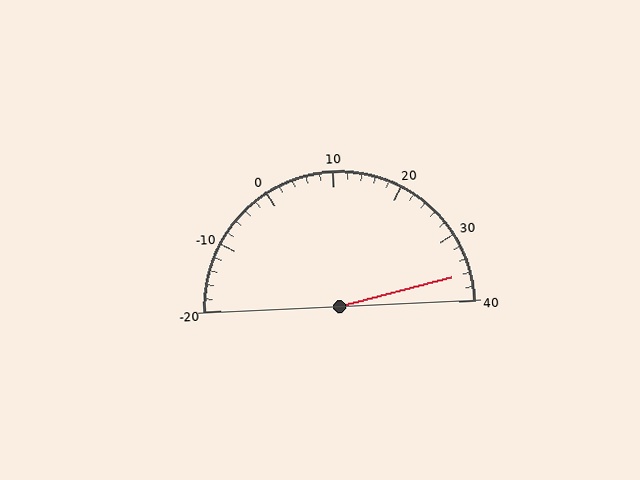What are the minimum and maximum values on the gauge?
The gauge ranges from -20 to 40.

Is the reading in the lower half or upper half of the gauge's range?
The reading is in the upper half of the range (-20 to 40).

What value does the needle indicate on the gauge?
The needle indicates approximately 36.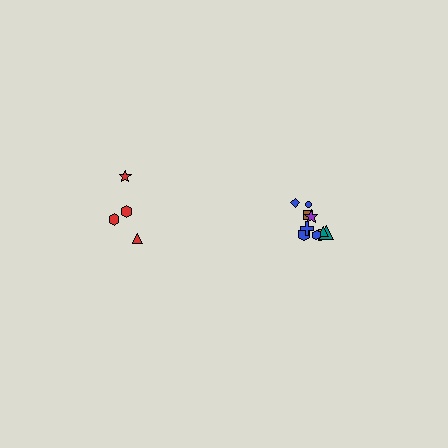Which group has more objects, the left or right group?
The right group.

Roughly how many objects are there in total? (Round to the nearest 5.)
Roughly 15 objects in total.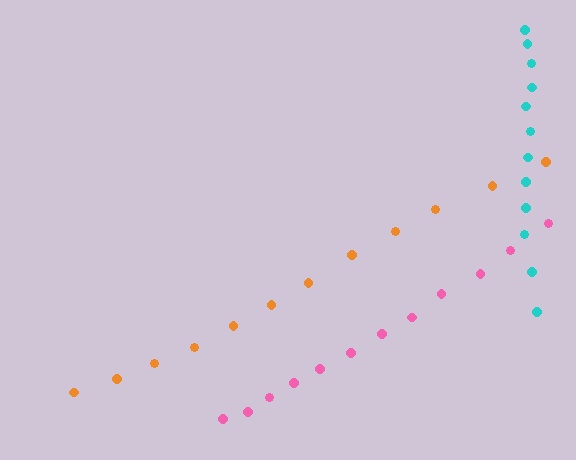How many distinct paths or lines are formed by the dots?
There are 3 distinct paths.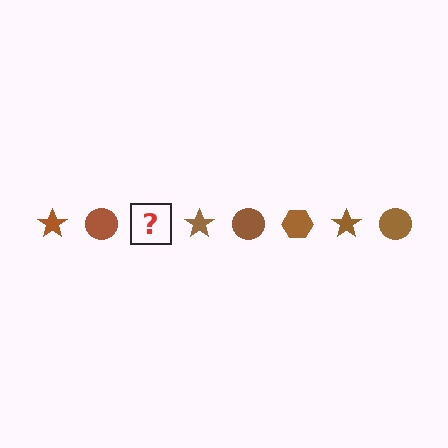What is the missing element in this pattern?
The missing element is a brown hexagon.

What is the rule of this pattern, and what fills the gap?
The rule is that the pattern cycles through star, circle, hexagon shapes in brown. The gap should be filled with a brown hexagon.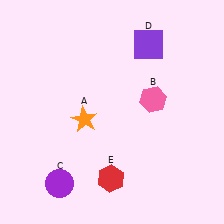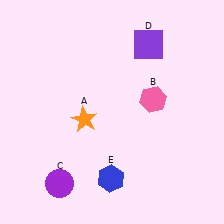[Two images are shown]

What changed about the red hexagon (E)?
In Image 1, E is red. In Image 2, it changed to blue.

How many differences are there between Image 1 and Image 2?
There is 1 difference between the two images.